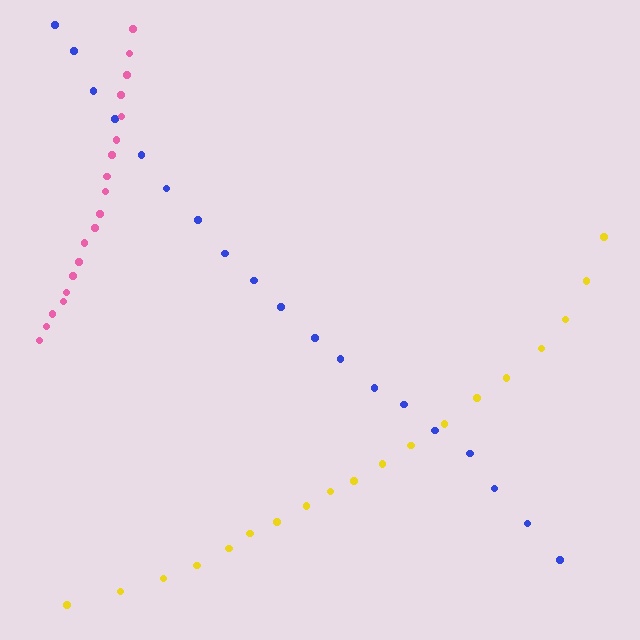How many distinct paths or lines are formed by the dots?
There are 3 distinct paths.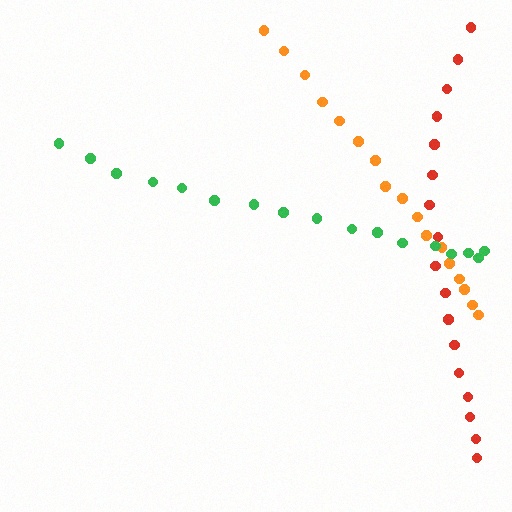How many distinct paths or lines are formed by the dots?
There are 3 distinct paths.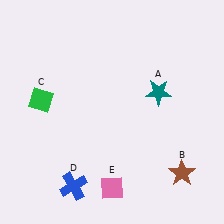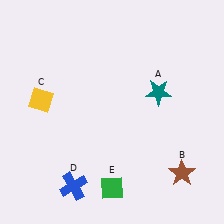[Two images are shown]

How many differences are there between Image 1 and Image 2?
There are 2 differences between the two images.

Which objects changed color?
C changed from green to yellow. E changed from pink to green.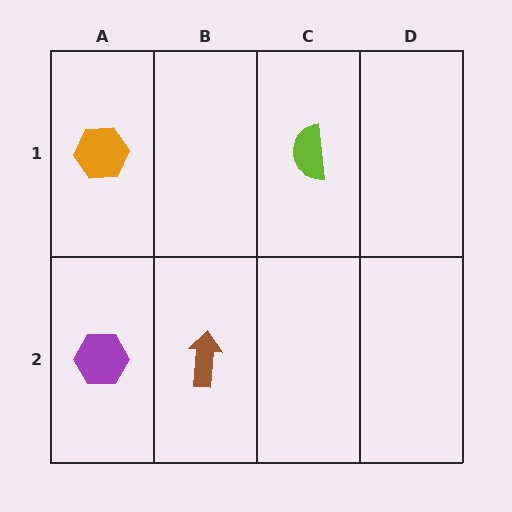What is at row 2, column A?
A purple hexagon.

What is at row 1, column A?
An orange hexagon.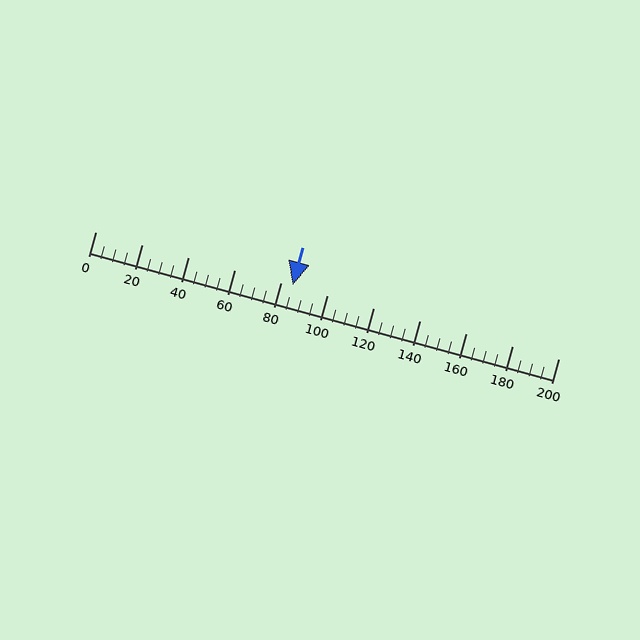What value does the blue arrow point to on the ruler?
The blue arrow points to approximately 85.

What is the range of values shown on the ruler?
The ruler shows values from 0 to 200.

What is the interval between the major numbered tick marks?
The major tick marks are spaced 20 units apart.